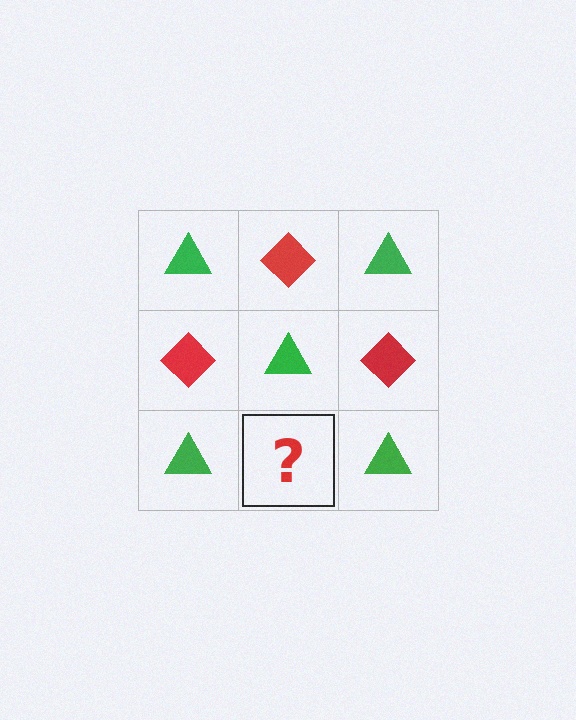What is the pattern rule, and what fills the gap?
The rule is that it alternates green triangle and red diamond in a checkerboard pattern. The gap should be filled with a red diamond.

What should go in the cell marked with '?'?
The missing cell should contain a red diamond.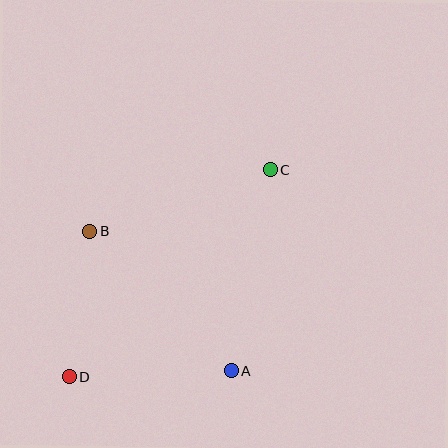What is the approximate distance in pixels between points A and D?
The distance between A and D is approximately 162 pixels.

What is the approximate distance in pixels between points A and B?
The distance between A and B is approximately 198 pixels.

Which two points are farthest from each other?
Points C and D are farthest from each other.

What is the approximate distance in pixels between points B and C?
The distance between B and C is approximately 191 pixels.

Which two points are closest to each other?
Points B and D are closest to each other.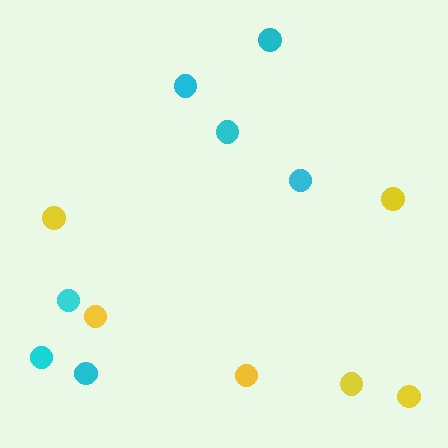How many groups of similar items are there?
There are 2 groups: one group of yellow circles (6) and one group of cyan circles (7).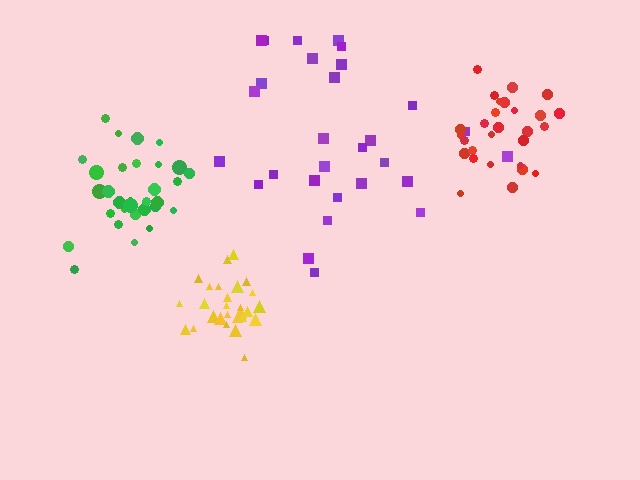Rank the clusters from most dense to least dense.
yellow, green, red, purple.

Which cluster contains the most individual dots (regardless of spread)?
Green (31).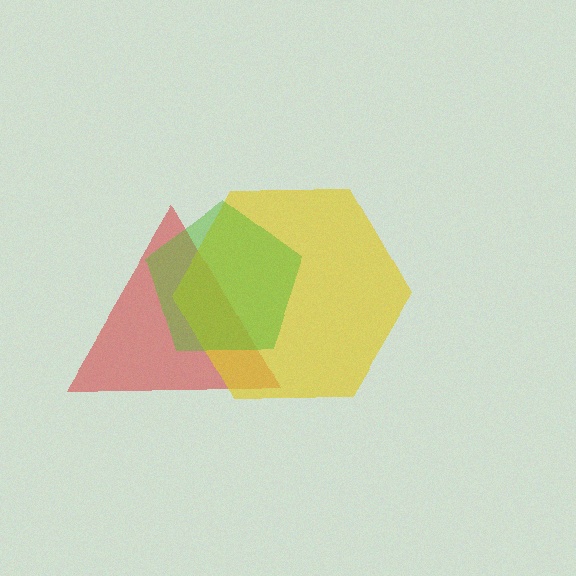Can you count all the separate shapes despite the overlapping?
Yes, there are 3 separate shapes.